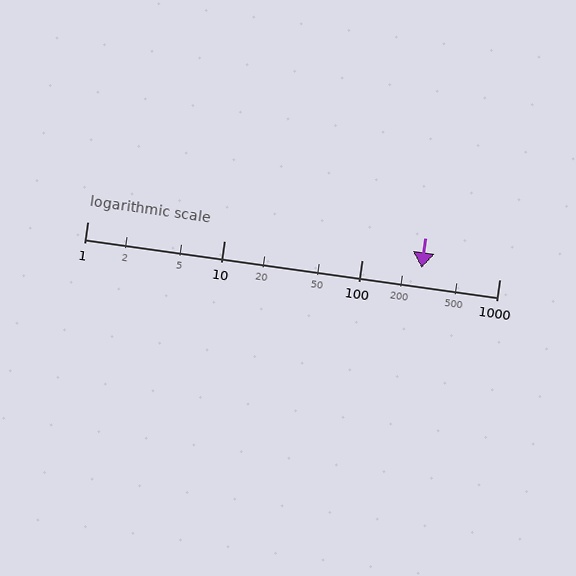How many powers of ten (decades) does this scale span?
The scale spans 3 decades, from 1 to 1000.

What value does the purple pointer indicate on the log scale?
The pointer indicates approximately 270.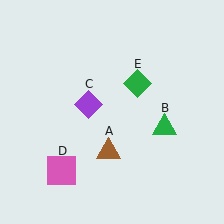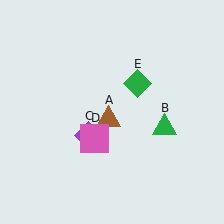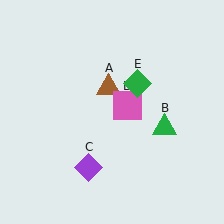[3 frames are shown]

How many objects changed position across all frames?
3 objects changed position: brown triangle (object A), purple diamond (object C), pink square (object D).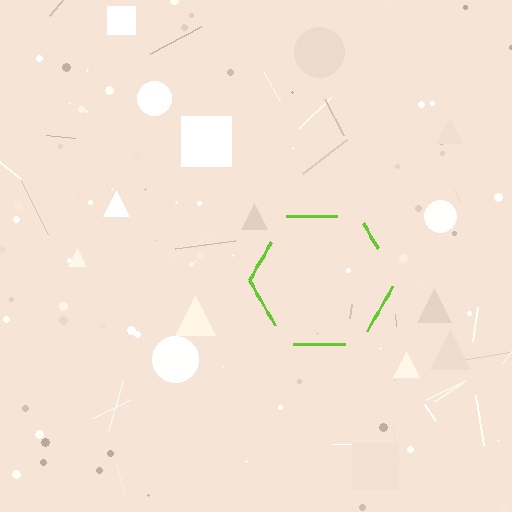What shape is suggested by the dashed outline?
The dashed outline suggests a hexagon.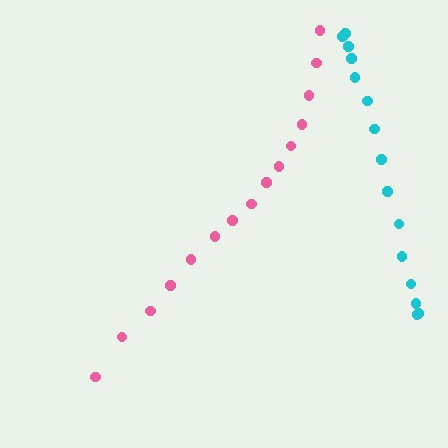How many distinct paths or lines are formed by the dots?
There are 2 distinct paths.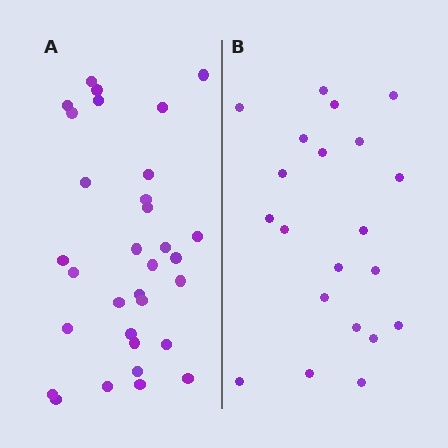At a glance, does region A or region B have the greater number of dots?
Region A (the left region) has more dots.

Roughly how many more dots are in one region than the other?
Region A has roughly 12 or so more dots than region B.